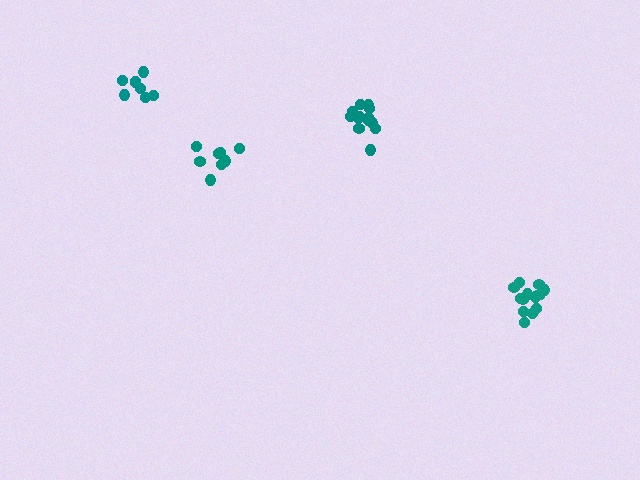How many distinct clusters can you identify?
There are 4 distinct clusters.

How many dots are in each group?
Group 1: 8 dots, Group 2: 8 dots, Group 3: 14 dots, Group 4: 14 dots (44 total).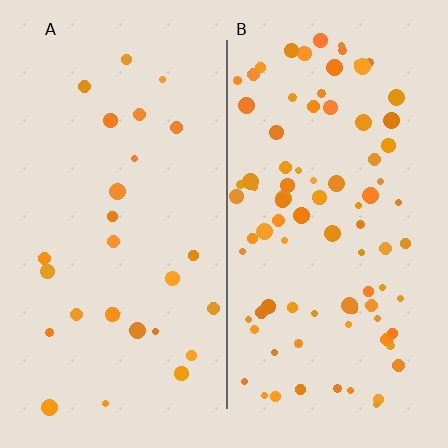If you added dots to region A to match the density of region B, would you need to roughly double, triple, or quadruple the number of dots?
Approximately triple.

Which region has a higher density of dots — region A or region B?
B (the right).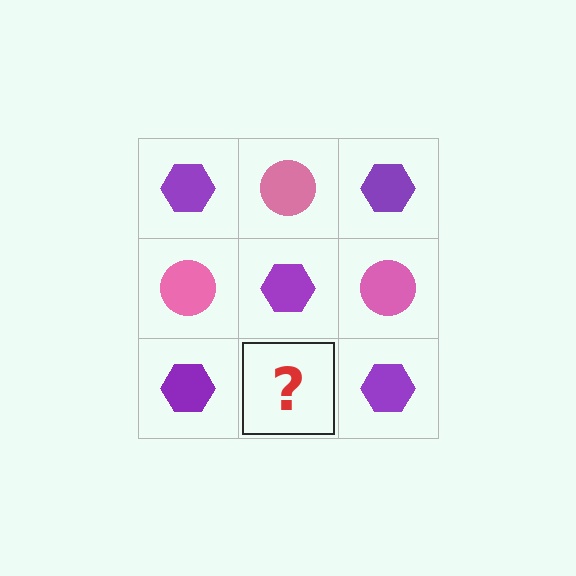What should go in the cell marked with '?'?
The missing cell should contain a pink circle.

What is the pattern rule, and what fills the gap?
The rule is that it alternates purple hexagon and pink circle in a checkerboard pattern. The gap should be filled with a pink circle.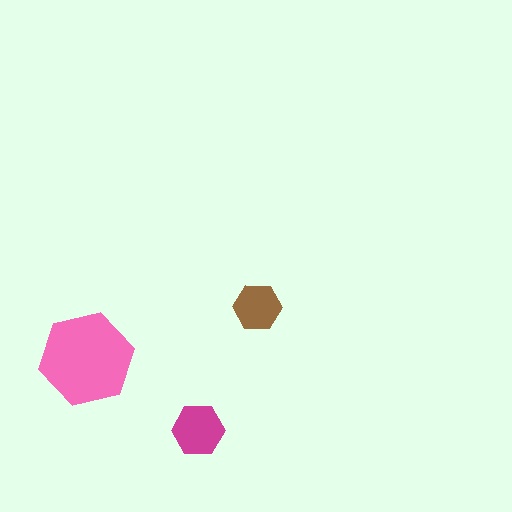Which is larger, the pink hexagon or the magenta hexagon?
The pink one.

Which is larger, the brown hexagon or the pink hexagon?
The pink one.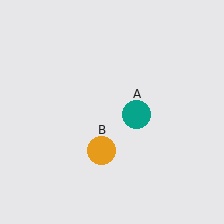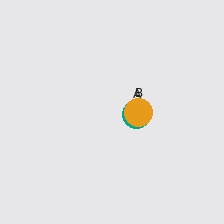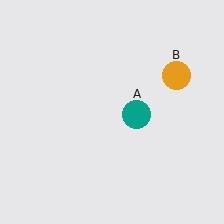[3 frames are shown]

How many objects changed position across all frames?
1 object changed position: orange circle (object B).